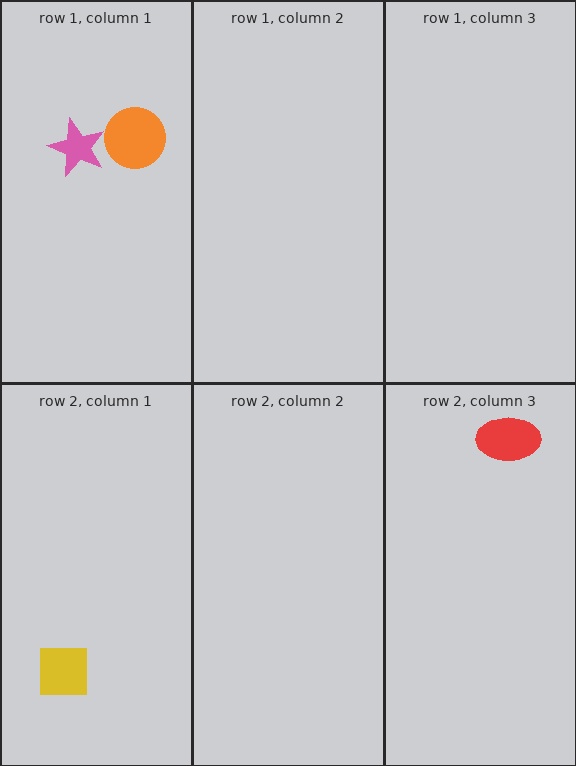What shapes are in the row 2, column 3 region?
The red ellipse.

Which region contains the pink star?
The row 1, column 1 region.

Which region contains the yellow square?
The row 2, column 1 region.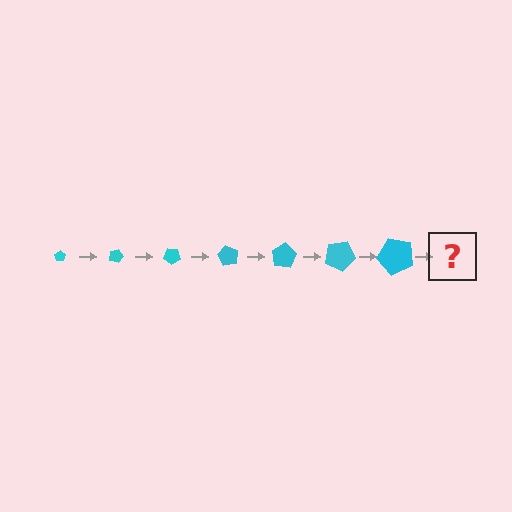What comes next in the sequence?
The next element should be a pentagon, larger than the previous one and rotated 140 degrees from the start.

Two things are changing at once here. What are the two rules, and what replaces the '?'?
The two rules are that the pentagon grows larger each step and it rotates 20 degrees each step. The '?' should be a pentagon, larger than the previous one and rotated 140 degrees from the start.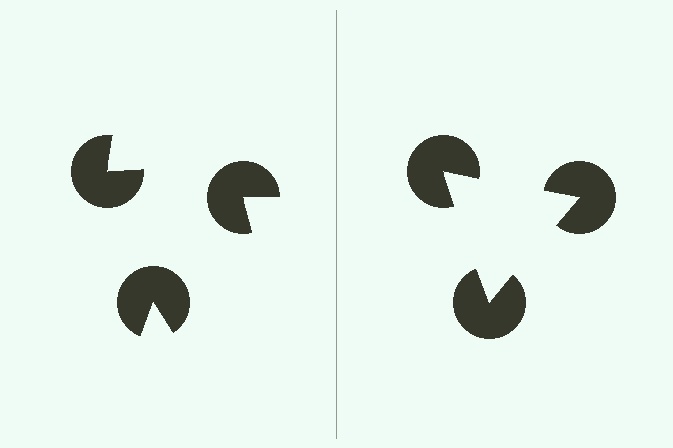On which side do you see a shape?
An illusory triangle appears on the right side. On the left side the wedge cuts are rotated, so no coherent shape forms.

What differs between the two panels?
The pac-man discs are positioned identically on both sides; only the wedge orientations differ. On the right they align to a triangle; on the left they are misaligned.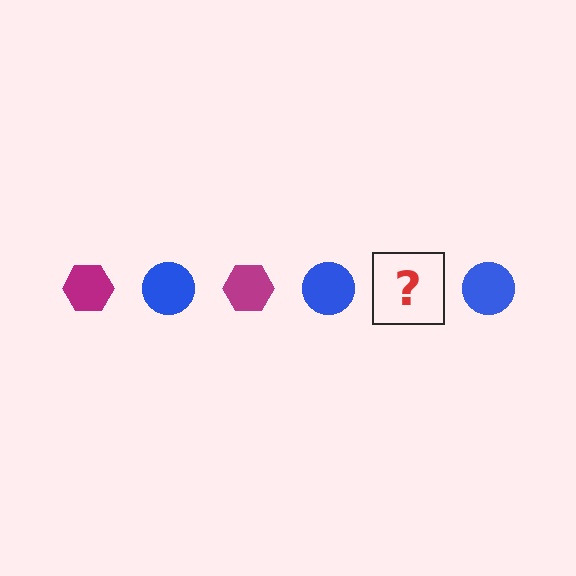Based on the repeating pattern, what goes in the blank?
The blank should be a magenta hexagon.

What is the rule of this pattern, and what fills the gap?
The rule is that the pattern alternates between magenta hexagon and blue circle. The gap should be filled with a magenta hexagon.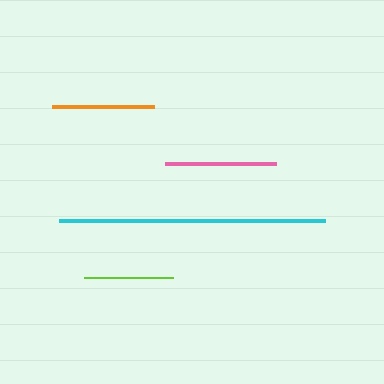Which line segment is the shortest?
The lime line is the shortest at approximately 89 pixels.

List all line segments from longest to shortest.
From longest to shortest: cyan, pink, orange, lime.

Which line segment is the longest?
The cyan line is the longest at approximately 266 pixels.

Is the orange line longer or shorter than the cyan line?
The cyan line is longer than the orange line.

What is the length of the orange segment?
The orange segment is approximately 101 pixels long.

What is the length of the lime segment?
The lime segment is approximately 89 pixels long.